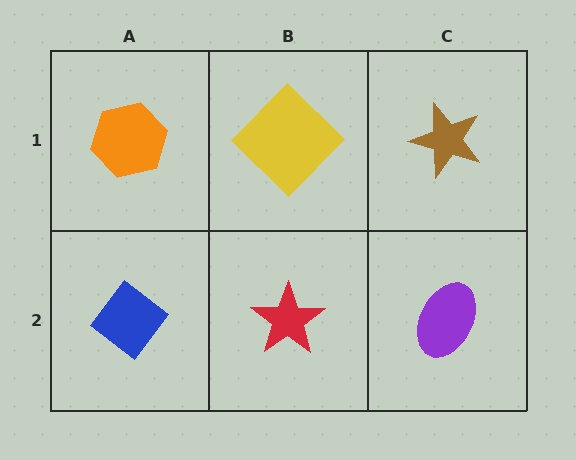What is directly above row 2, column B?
A yellow diamond.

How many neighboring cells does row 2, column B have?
3.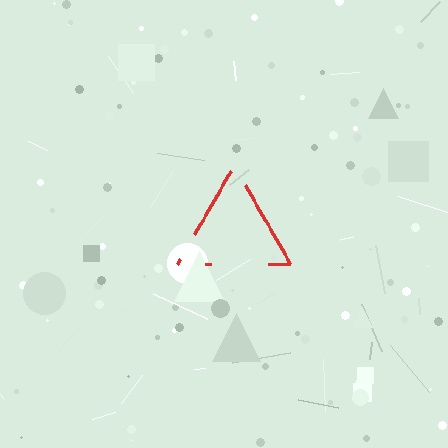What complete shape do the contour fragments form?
The contour fragments form a triangle.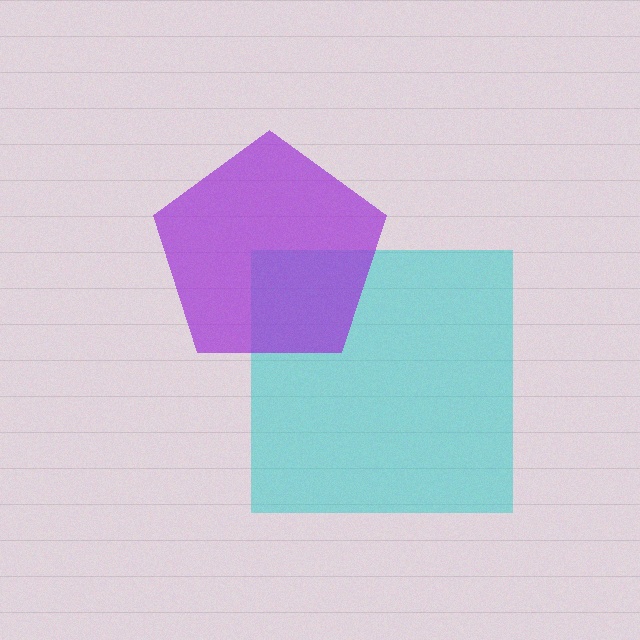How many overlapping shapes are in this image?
There are 2 overlapping shapes in the image.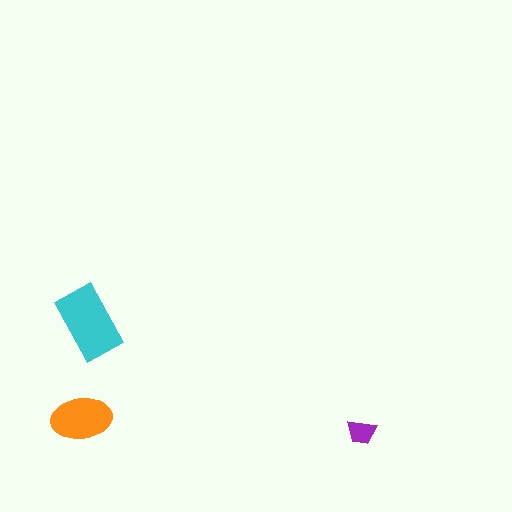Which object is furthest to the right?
The purple trapezoid is rightmost.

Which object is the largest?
The cyan rectangle.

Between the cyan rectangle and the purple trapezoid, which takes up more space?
The cyan rectangle.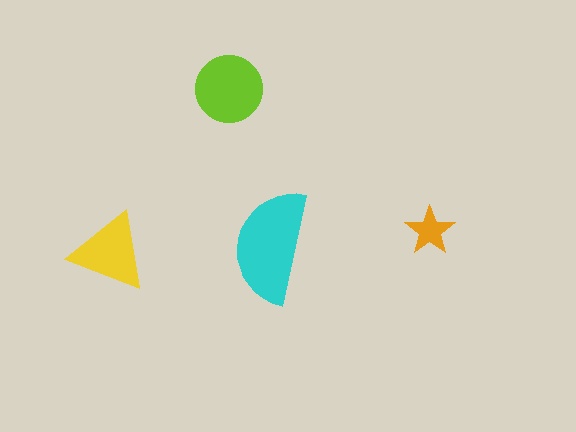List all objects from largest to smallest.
The cyan semicircle, the lime circle, the yellow triangle, the orange star.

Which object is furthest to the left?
The yellow triangle is leftmost.